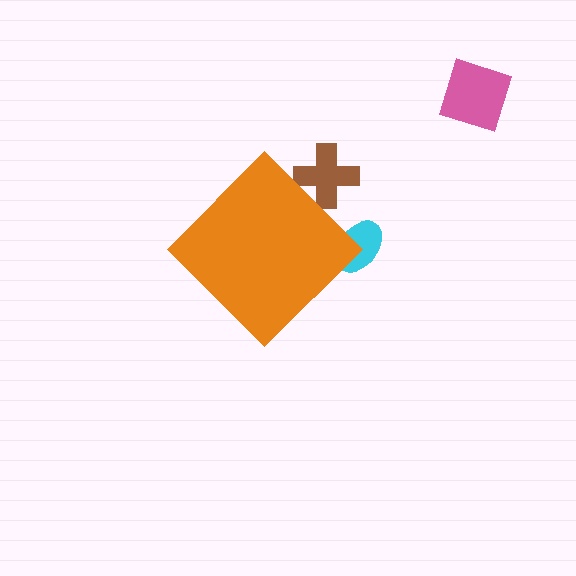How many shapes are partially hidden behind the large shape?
2 shapes are partially hidden.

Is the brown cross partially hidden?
Yes, the brown cross is partially hidden behind the orange diamond.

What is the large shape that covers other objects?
An orange diamond.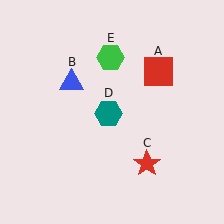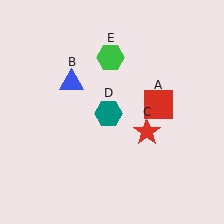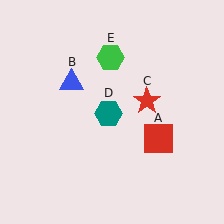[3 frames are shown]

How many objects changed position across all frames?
2 objects changed position: red square (object A), red star (object C).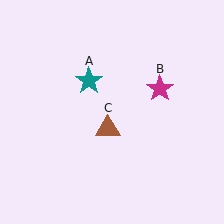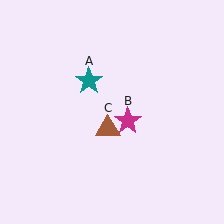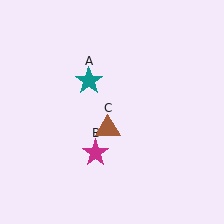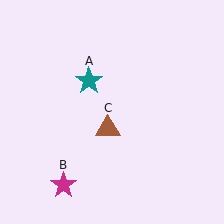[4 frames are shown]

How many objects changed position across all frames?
1 object changed position: magenta star (object B).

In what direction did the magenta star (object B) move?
The magenta star (object B) moved down and to the left.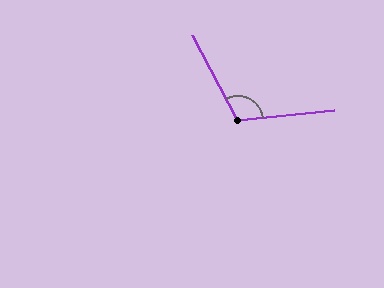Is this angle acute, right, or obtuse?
It is obtuse.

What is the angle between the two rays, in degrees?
Approximately 112 degrees.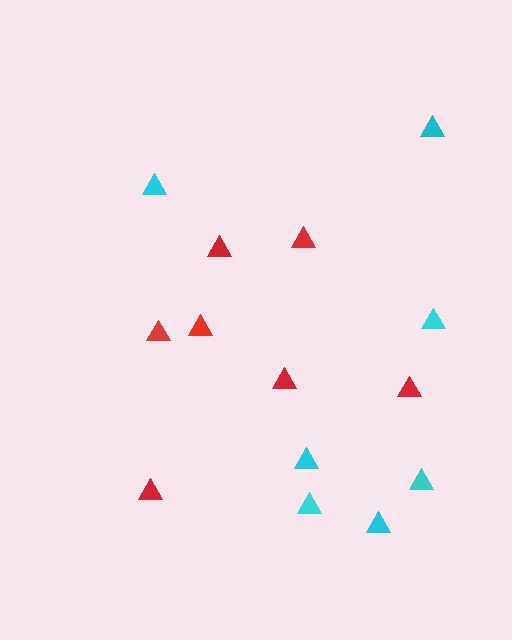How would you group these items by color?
There are 2 groups: one group of cyan triangles (7) and one group of red triangles (7).